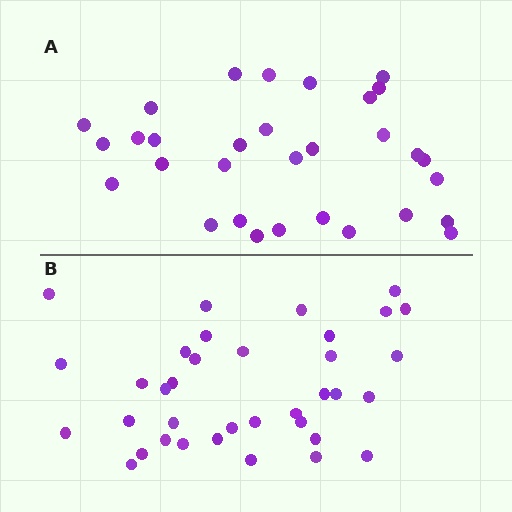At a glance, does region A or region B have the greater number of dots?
Region B (the bottom region) has more dots.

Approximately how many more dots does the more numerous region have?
Region B has about 5 more dots than region A.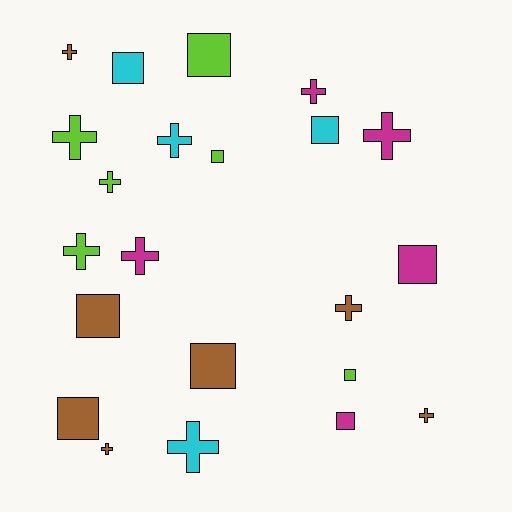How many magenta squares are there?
There are 2 magenta squares.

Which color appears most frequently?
Brown, with 7 objects.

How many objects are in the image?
There are 22 objects.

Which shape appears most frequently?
Cross, with 12 objects.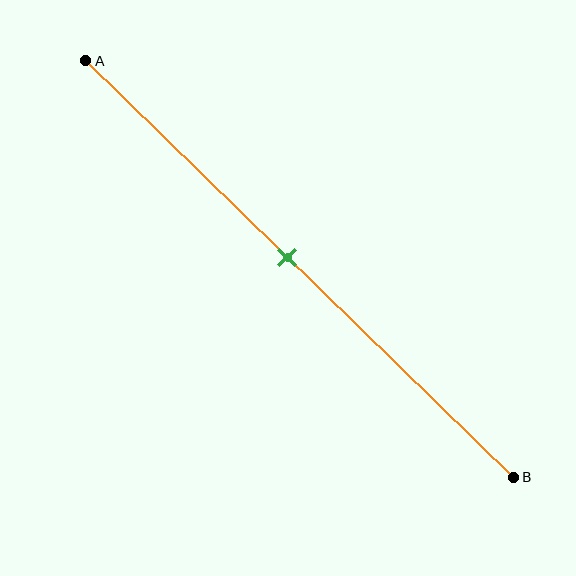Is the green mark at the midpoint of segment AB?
Yes, the mark is approximately at the midpoint.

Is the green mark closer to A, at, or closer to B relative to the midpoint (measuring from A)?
The green mark is approximately at the midpoint of segment AB.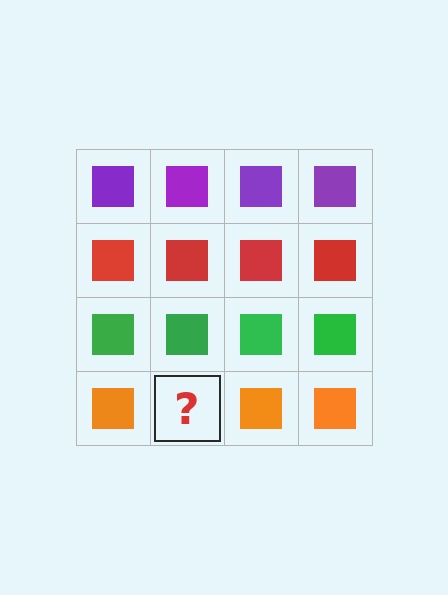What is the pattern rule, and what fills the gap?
The rule is that each row has a consistent color. The gap should be filled with an orange square.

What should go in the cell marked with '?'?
The missing cell should contain an orange square.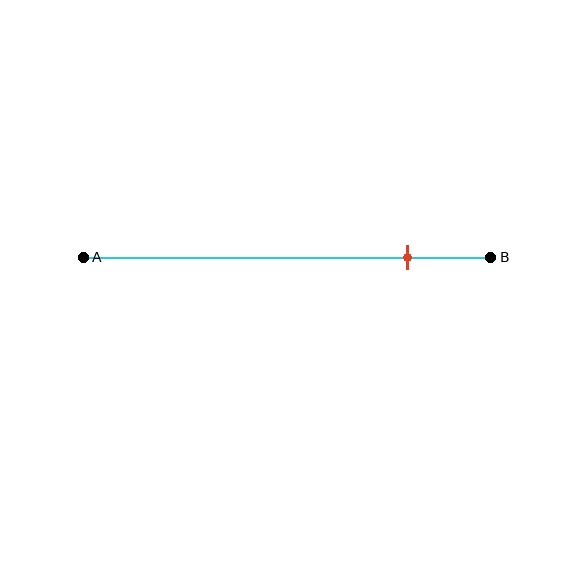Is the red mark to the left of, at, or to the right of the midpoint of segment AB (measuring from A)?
The red mark is to the right of the midpoint of segment AB.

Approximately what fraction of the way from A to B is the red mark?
The red mark is approximately 80% of the way from A to B.